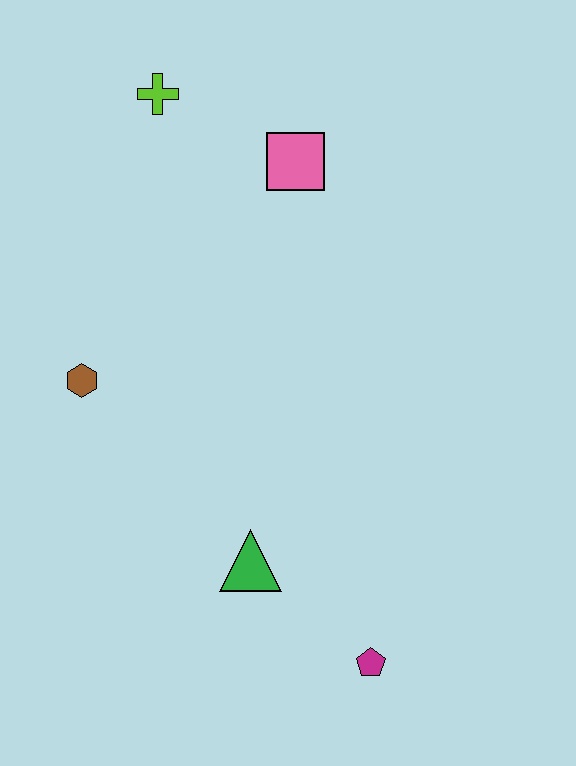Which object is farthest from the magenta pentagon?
The lime cross is farthest from the magenta pentagon.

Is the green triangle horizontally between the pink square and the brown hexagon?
Yes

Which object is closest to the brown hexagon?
The green triangle is closest to the brown hexagon.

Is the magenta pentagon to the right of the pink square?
Yes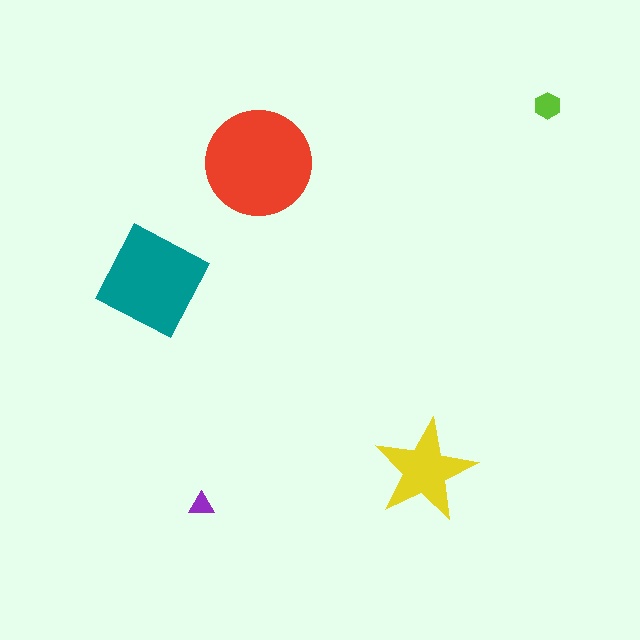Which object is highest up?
The lime hexagon is topmost.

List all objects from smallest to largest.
The purple triangle, the lime hexagon, the yellow star, the teal diamond, the red circle.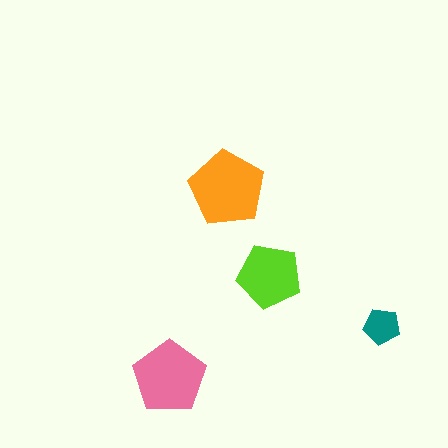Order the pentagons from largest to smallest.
the orange one, the pink one, the lime one, the teal one.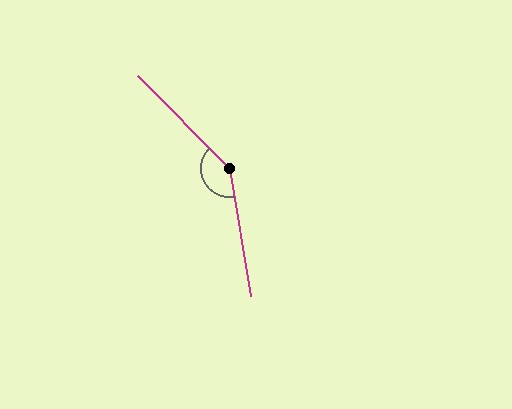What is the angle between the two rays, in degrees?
Approximately 145 degrees.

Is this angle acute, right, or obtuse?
It is obtuse.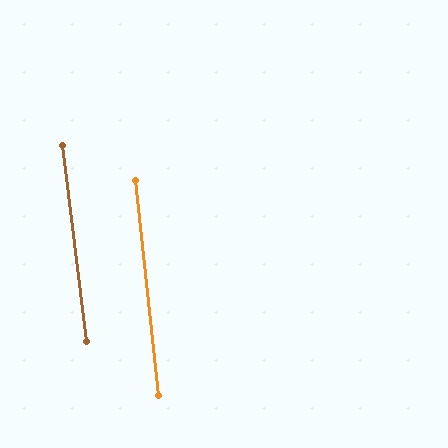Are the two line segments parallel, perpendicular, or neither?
Parallel — their directions differ by only 1.0°.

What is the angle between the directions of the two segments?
Approximately 1 degree.